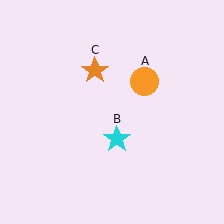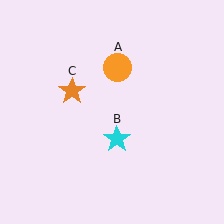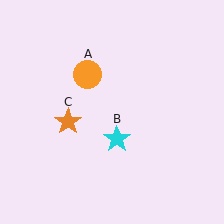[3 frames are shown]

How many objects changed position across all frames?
2 objects changed position: orange circle (object A), orange star (object C).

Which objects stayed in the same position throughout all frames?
Cyan star (object B) remained stationary.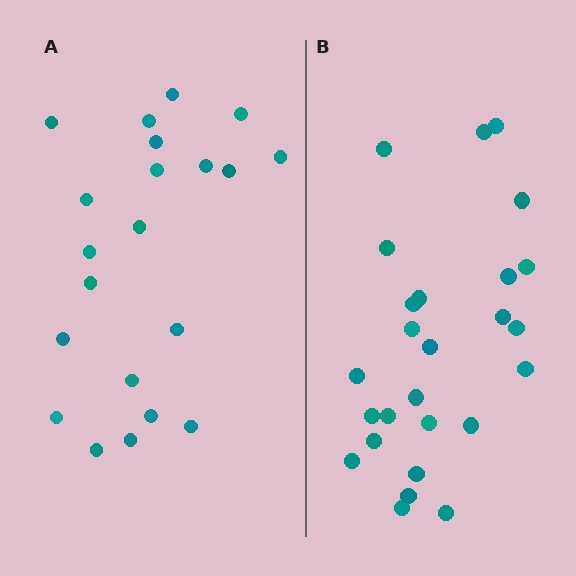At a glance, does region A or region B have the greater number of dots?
Region B (the right region) has more dots.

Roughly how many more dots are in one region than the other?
Region B has about 5 more dots than region A.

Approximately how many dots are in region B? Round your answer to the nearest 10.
About 30 dots. (The exact count is 26, which rounds to 30.)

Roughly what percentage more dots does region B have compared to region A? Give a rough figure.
About 25% more.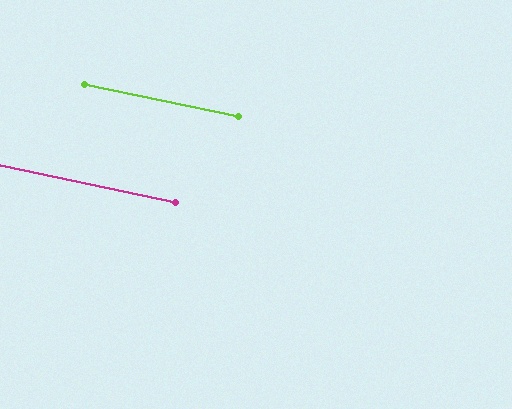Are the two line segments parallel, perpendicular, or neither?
Parallel — their directions differ by only 0.3°.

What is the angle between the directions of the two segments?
Approximately 0 degrees.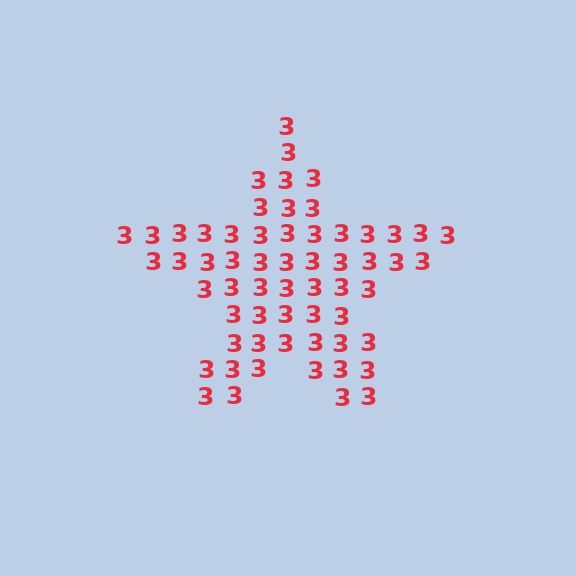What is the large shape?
The large shape is a star.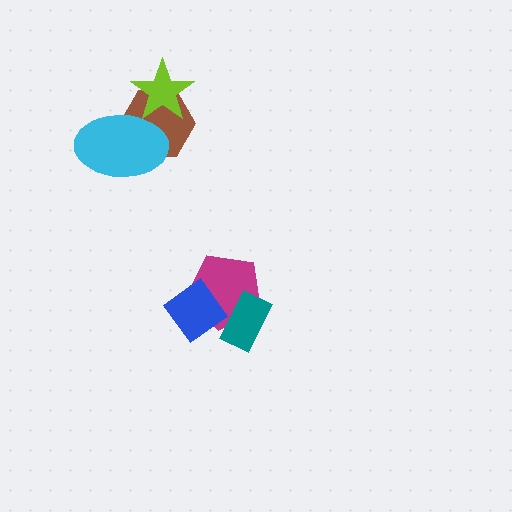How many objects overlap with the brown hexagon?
2 objects overlap with the brown hexagon.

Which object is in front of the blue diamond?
The teal rectangle is in front of the blue diamond.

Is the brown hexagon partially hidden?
Yes, it is partially covered by another shape.